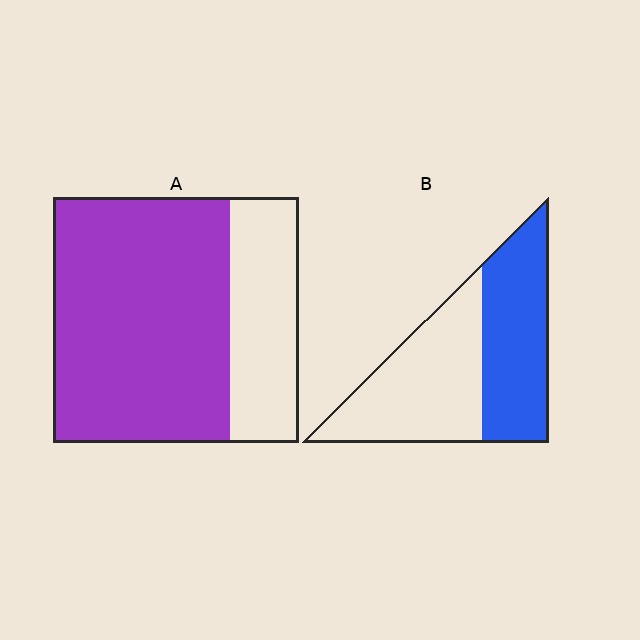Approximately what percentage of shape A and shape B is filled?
A is approximately 70% and B is approximately 45%.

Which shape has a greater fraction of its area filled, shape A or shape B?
Shape A.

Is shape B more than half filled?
Roughly half.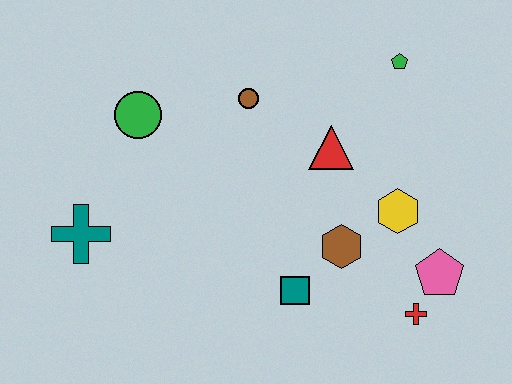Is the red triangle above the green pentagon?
No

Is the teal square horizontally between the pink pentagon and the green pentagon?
No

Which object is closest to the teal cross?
The green circle is closest to the teal cross.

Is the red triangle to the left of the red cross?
Yes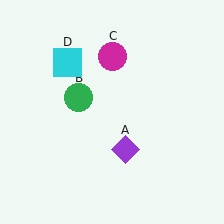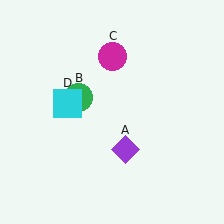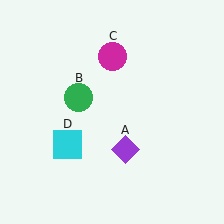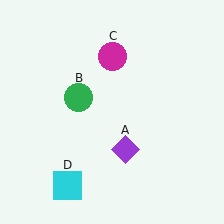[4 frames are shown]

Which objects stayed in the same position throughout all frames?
Purple diamond (object A) and green circle (object B) and magenta circle (object C) remained stationary.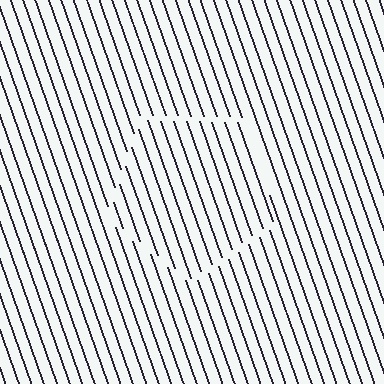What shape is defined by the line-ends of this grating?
An illusory pentagon. The interior of the shape contains the same grating, shifted by half a period — the contour is defined by the phase discontinuity where line-ends from the inner and outer gratings abut.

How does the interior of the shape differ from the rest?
The interior of the shape contains the same grating, shifted by half a period — the contour is defined by the phase discontinuity where line-ends from the inner and outer gratings abut.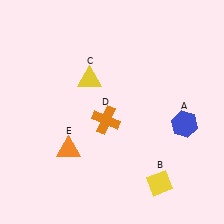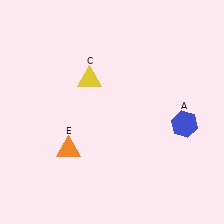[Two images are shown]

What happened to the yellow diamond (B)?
The yellow diamond (B) was removed in Image 2. It was in the bottom-right area of Image 1.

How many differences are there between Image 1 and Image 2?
There are 2 differences between the two images.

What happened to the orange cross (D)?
The orange cross (D) was removed in Image 2. It was in the bottom-left area of Image 1.